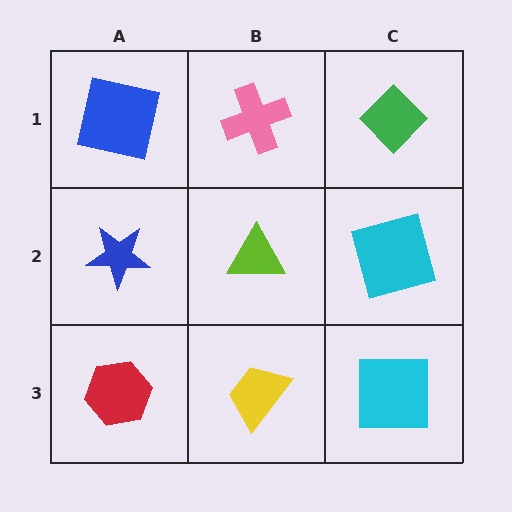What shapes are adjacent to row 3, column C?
A cyan square (row 2, column C), a yellow trapezoid (row 3, column B).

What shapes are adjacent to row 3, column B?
A lime triangle (row 2, column B), a red hexagon (row 3, column A), a cyan square (row 3, column C).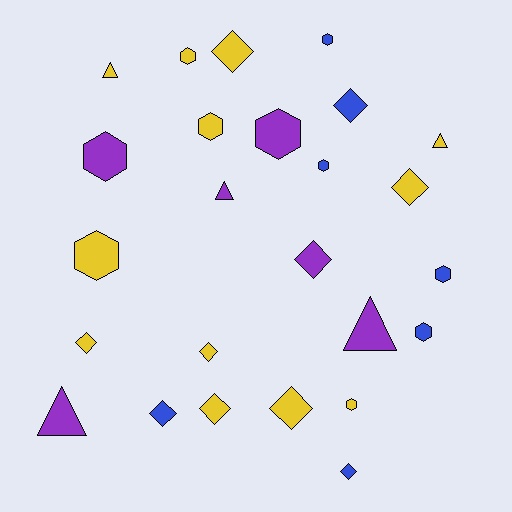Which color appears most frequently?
Yellow, with 12 objects.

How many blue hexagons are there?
There are 4 blue hexagons.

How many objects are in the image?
There are 25 objects.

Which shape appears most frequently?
Hexagon, with 10 objects.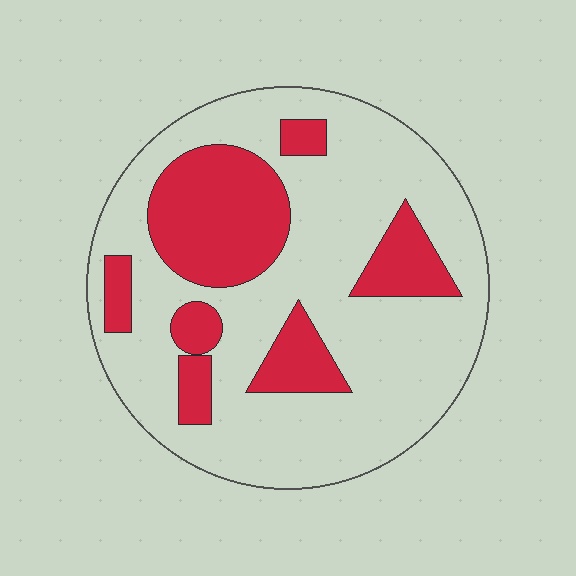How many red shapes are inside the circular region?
7.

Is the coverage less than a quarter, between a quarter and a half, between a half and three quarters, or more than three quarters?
Between a quarter and a half.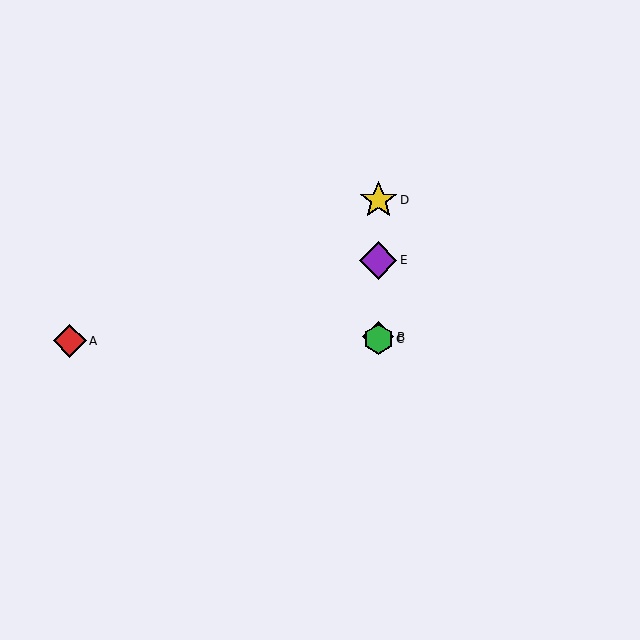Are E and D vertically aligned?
Yes, both are at x≈378.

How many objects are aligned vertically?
4 objects (B, C, D, E) are aligned vertically.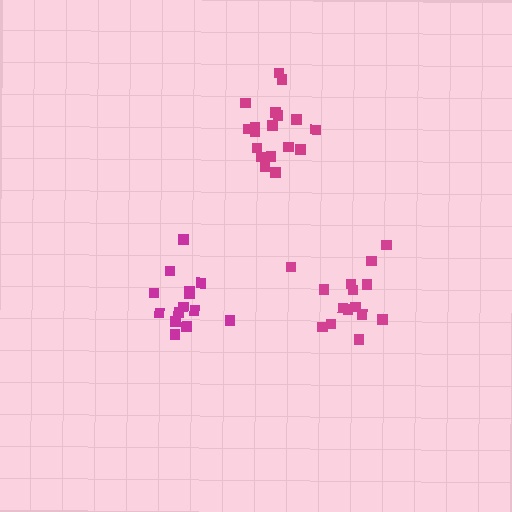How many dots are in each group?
Group 1: 18 dots, Group 2: 15 dots, Group 3: 15 dots (48 total).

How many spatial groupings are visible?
There are 3 spatial groupings.